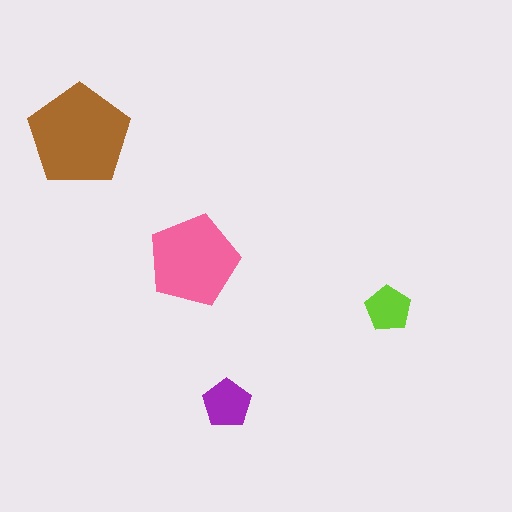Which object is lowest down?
The purple pentagon is bottommost.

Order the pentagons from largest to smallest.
the brown one, the pink one, the purple one, the lime one.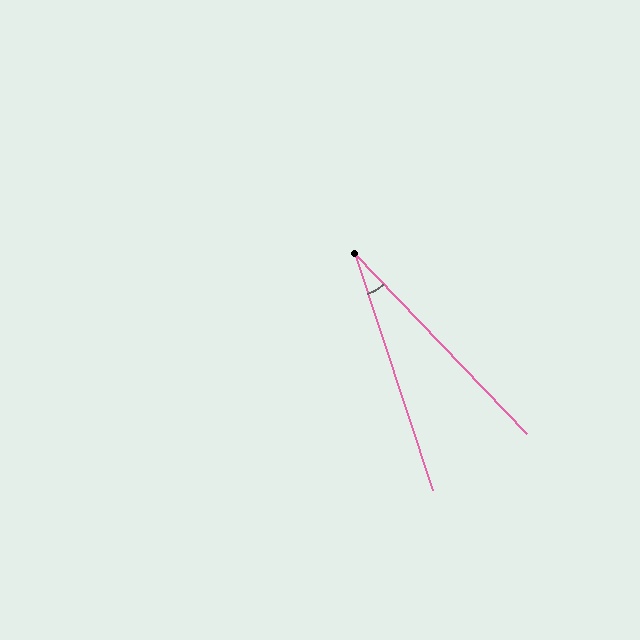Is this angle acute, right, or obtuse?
It is acute.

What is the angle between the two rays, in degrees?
Approximately 25 degrees.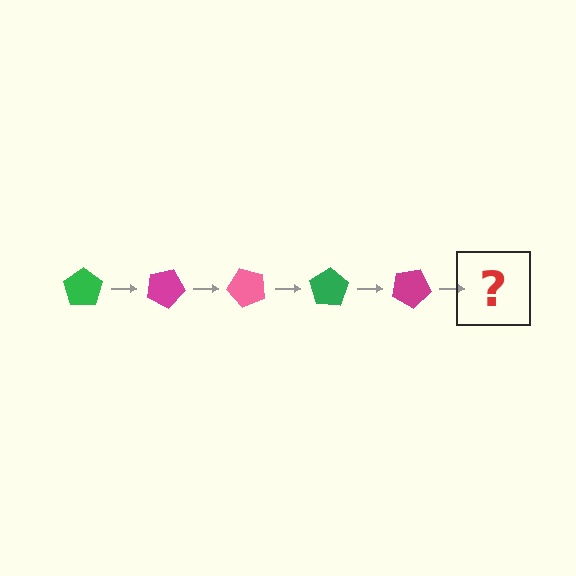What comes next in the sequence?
The next element should be a pink pentagon, rotated 125 degrees from the start.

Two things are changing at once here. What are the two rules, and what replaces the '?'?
The two rules are that it rotates 25 degrees each step and the color cycles through green, magenta, and pink. The '?' should be a pink pentagon, rotated 125 degrees from the start.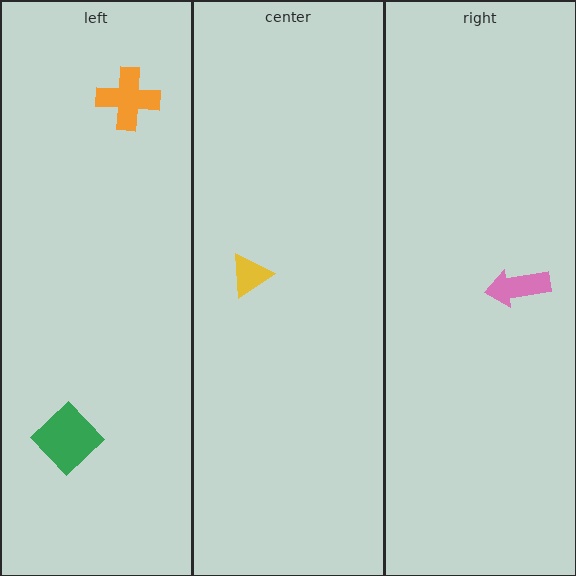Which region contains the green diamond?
The left region.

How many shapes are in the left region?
2.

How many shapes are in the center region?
1.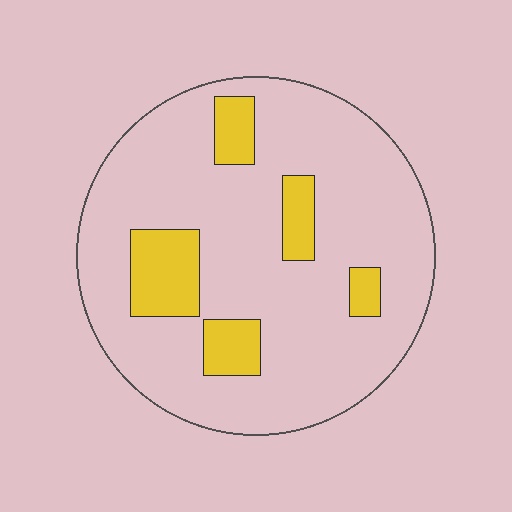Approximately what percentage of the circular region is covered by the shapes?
Approximately 15%.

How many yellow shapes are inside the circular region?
5.